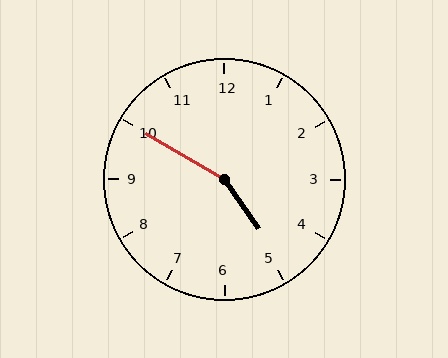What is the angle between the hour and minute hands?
Approximately 155 degrees.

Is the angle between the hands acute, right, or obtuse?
It is obtuse.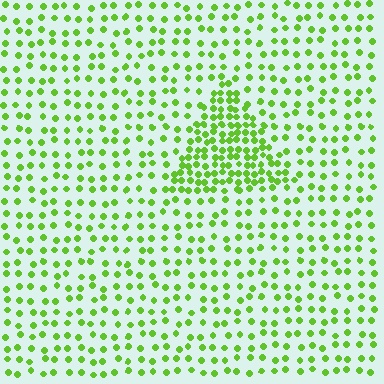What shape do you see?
I see a triangle.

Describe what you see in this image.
The image contains small lime elements arranged at two different densities. A triangle-shaped region is visible where the elements are more densely packed than the surrounding area.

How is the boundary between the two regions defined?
The boundary is defined by a change in element density (approximately 2.3x ratio). All elements are the same color, size, and shape.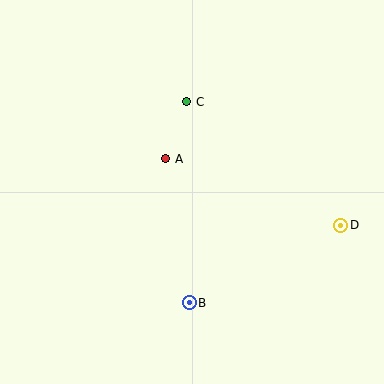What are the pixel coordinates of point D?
Point D is at (341, 225).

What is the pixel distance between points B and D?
The distance between B and D is 170 pixels.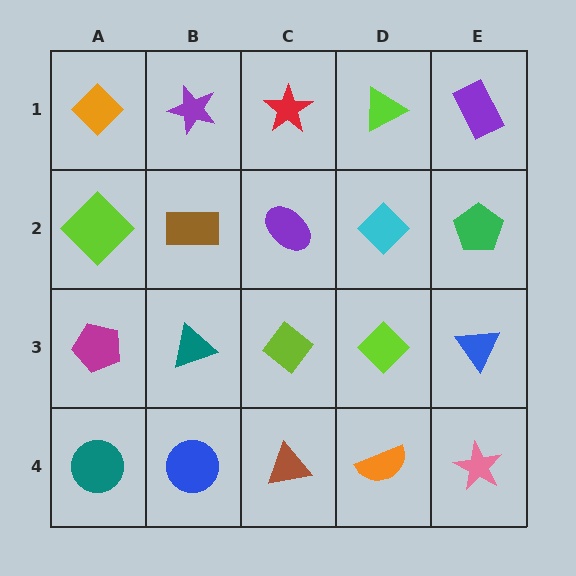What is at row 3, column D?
A lime diamond.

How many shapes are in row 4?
5 shapes.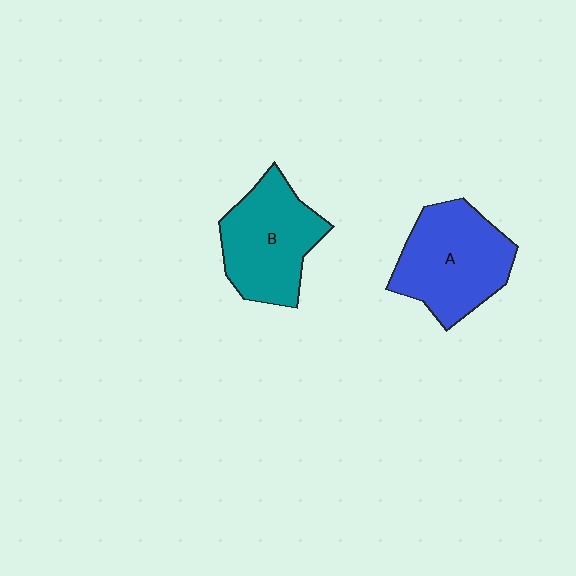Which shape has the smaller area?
Shape B (teal).